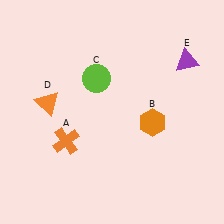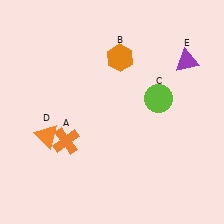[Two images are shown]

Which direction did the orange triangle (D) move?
The orange triangle (D) moved down.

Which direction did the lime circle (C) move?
The lime circle (C) moved right.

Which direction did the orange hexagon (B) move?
The orange hexagon (B) moved up.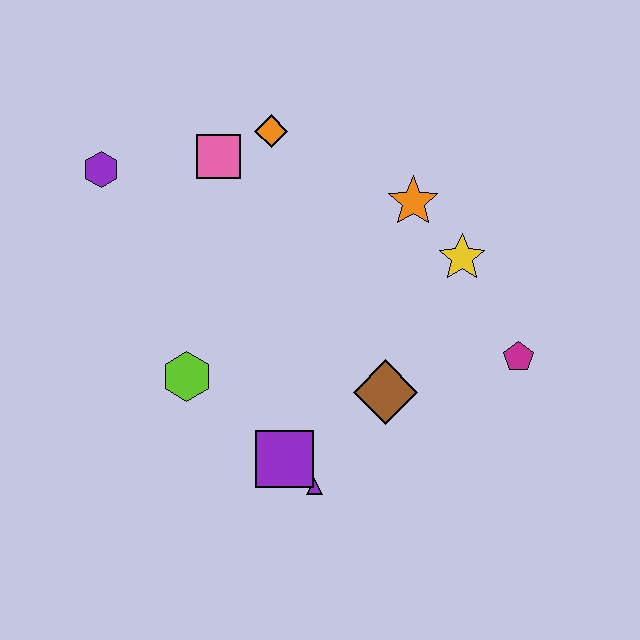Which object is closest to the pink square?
The orange diamond is closest to the pink square.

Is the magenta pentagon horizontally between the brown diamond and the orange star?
No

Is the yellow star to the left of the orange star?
No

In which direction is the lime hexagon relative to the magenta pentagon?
The lime hexagon is to the left of the magenta pentagon.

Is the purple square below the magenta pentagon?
Yes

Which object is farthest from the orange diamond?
The purple triangle is farthest from the orange diamond.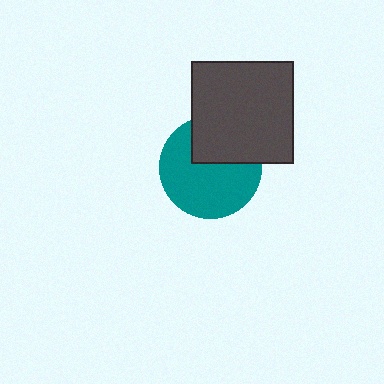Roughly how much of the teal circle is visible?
Most of it is visible (roughly 67%).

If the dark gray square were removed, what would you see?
You would see the complete teal circle.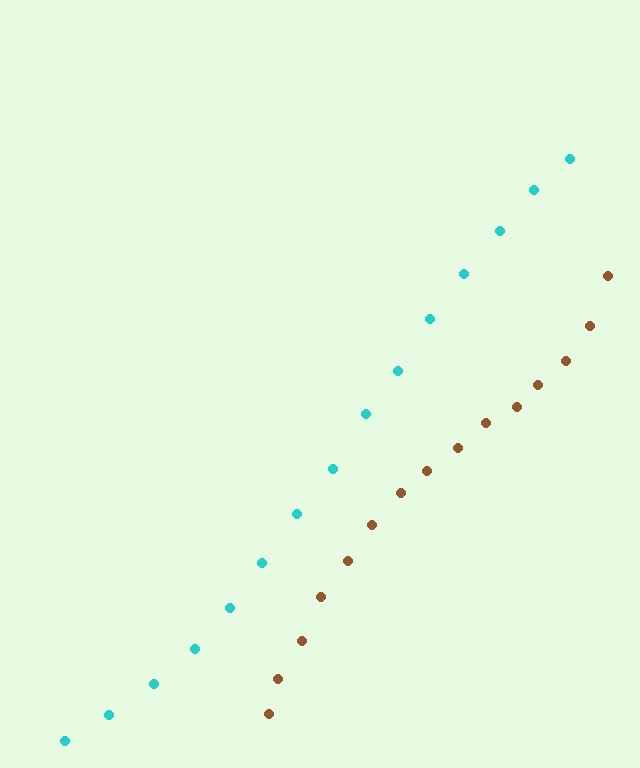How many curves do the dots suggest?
There are 2 distinct paths.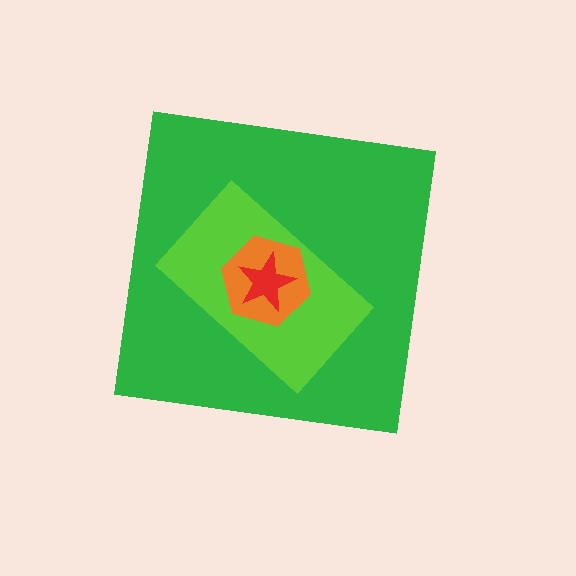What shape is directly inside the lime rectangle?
The orange hexagon.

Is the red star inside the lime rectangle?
Yes.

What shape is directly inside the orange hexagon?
The red star.